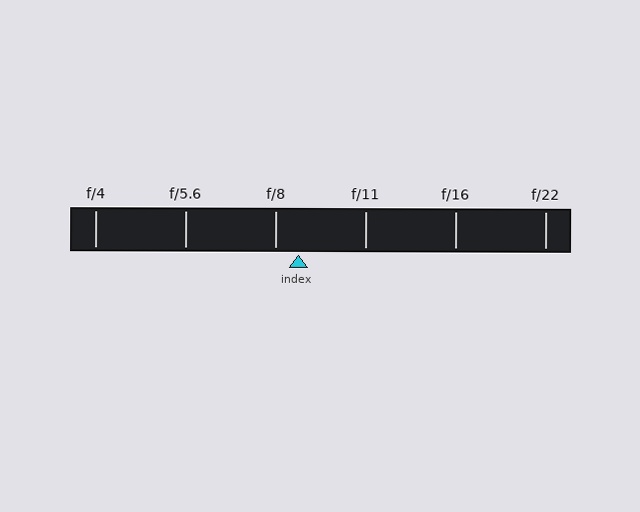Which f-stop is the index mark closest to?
The index mark is closest to f/8.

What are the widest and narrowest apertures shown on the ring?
The widest aperture shown is f/4 and the narrowest is f/22.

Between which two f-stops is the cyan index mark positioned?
The index mark is between f/8 and f/11.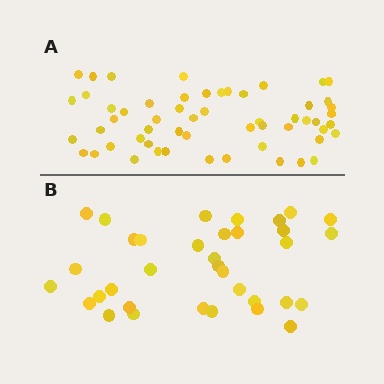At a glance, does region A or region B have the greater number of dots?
Region A (the top region) has more dots.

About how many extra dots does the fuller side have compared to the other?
Region A has approximately 20 more dots than region B.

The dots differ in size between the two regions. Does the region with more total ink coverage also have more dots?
No. Region B has more total ink coverage because its dots are larger, but region A actually contains more individual dots. Total area can be misleading — the number of items is what matters here.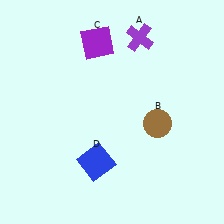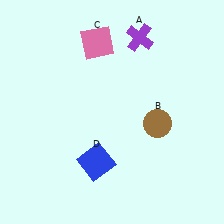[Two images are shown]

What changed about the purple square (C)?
In Image 1, C is purple. In Image 2, it changed to pink.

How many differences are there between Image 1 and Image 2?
There is 1 difference between the two images.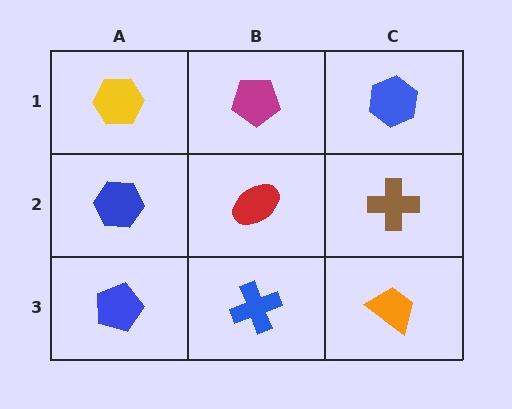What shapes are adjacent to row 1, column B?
A red ellipse (row 2, column B), a yellow hexagon (row 1, column A), a blue hexagon (row 1, column C).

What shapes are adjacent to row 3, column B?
A red ellipse (row 2, column B), a blue pentagon (row 3, column A), an orange trapezoid (row 3, column C).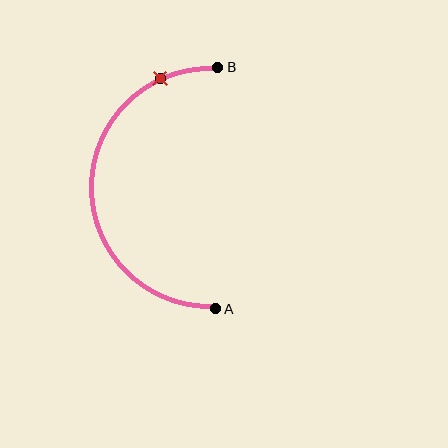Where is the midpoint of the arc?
The arc midpoint is the point on the curve farthest from the straight line joining A and B. It sits to the left of that line.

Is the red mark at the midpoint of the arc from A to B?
No. The red mark lies on the arc but is closer to endpoint B. The arc midpoint would be at the point on the curve equidistant along the arc from both A and B.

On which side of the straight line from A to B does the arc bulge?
The arc bulges to the left of the straight line connecting A and B.